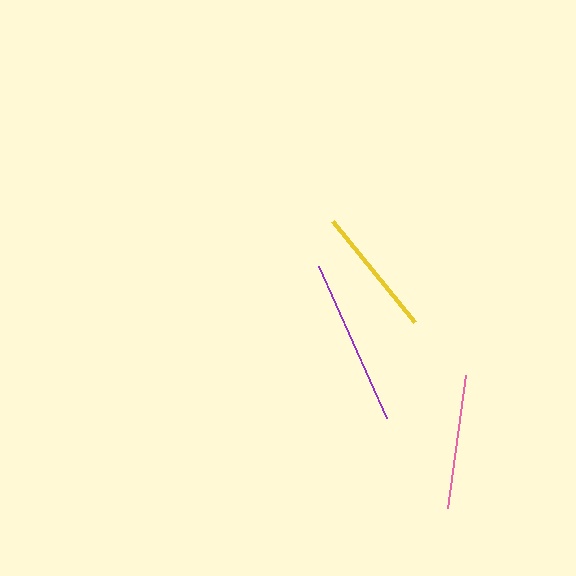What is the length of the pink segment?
The pink segment is approximately 134 pixels long.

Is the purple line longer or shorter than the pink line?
The purple line is longer than the pink line.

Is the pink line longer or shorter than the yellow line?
The pink line is longer than the yellow line.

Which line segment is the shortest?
The yellow line is the shortest at approximately 130 pixels.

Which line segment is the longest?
The purple line is the longest at approximately 167 pixels.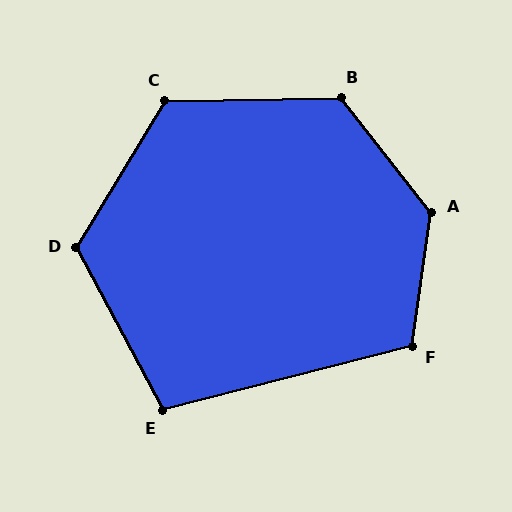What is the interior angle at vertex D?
Approximately 121 degrees (obtuse).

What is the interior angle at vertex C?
Approximately 122 degrees (obtuse).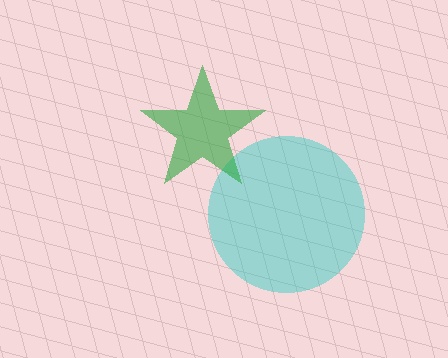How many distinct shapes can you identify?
There are 2 distinct shapes: a cyan circle, a green star.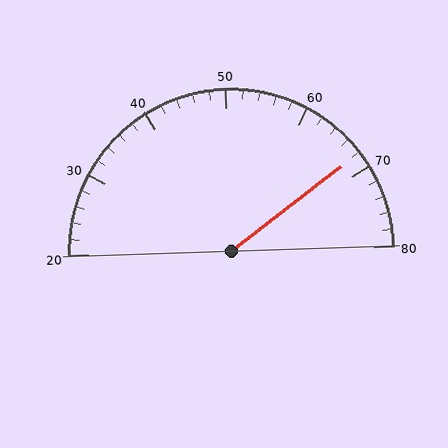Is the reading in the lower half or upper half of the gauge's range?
The reading is in the upper half of the range (20 to 80).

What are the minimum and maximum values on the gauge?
The gauge ranges from 20 to 80.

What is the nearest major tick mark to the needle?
The nearest major tick mark is 70.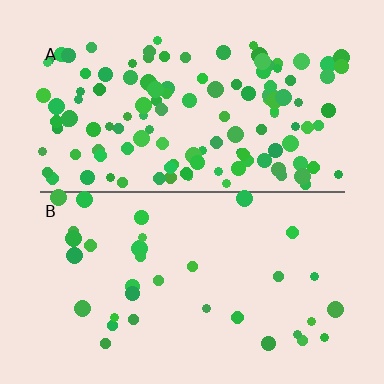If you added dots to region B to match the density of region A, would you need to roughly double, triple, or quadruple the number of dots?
Approximately quadruple.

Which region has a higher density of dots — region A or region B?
A (the top).